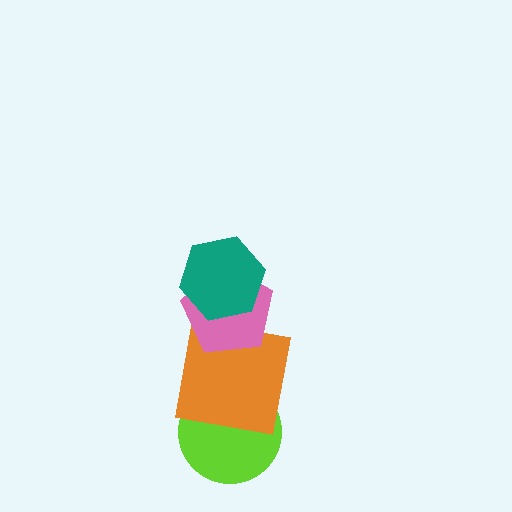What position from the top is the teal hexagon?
The teal hexagon is 1st from the top.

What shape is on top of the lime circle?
The orange square is on top of the lime circle.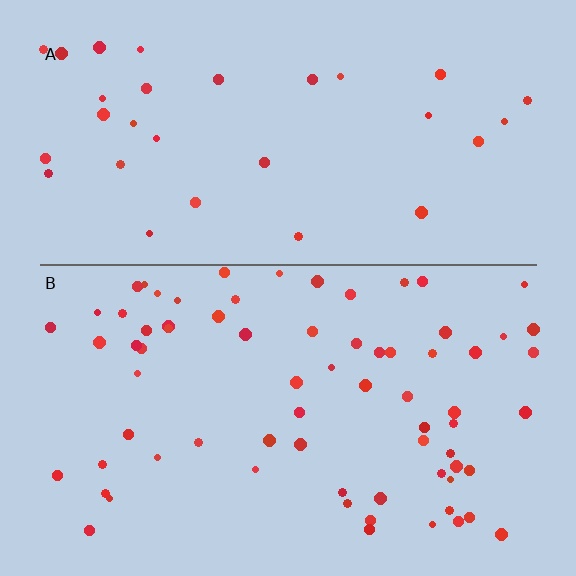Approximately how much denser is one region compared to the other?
Approximately 2.3× — region B over region A.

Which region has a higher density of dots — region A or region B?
B (the bottom).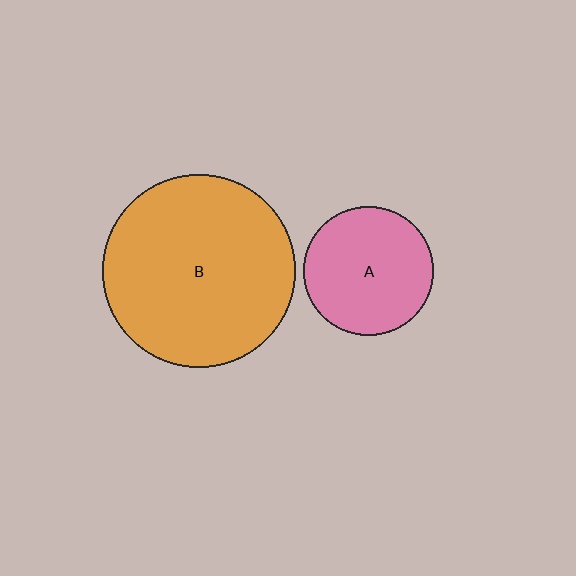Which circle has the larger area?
Circle B (orange).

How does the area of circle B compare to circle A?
Approximately 2.2 times.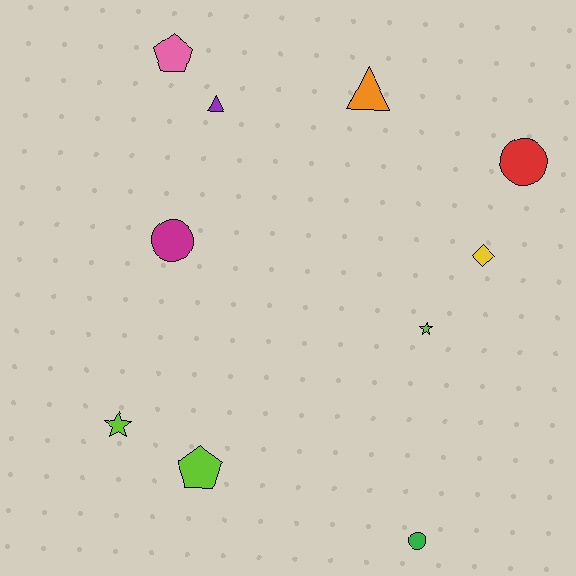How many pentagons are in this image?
There are 2 pentagons.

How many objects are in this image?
There are 10 objects.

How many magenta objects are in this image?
There is 1 magenta object.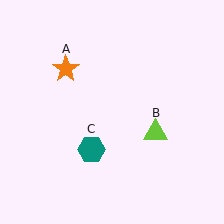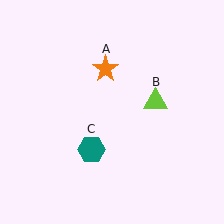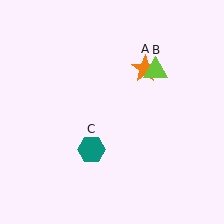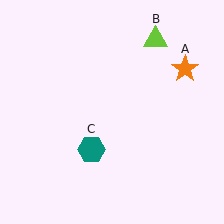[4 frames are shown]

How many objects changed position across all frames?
2 objects changed position: orange star (object A), lime triangle (object B).